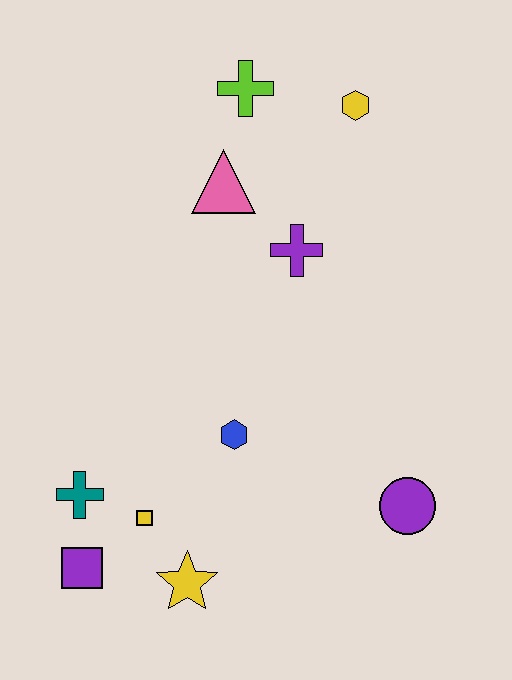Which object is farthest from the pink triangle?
The purple square is farthest from the pink triangle.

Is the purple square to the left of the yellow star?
Yes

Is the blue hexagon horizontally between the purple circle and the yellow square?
Yes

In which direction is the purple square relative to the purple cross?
The purple square is below the purple cross.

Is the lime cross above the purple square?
Yes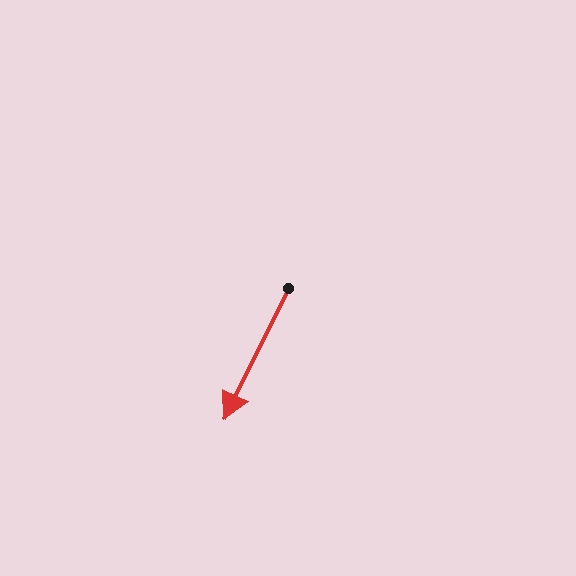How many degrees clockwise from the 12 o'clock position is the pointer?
Approximately 206 degrees.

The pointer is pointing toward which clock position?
Roughly 7 o'clock.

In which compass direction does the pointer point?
Southwest.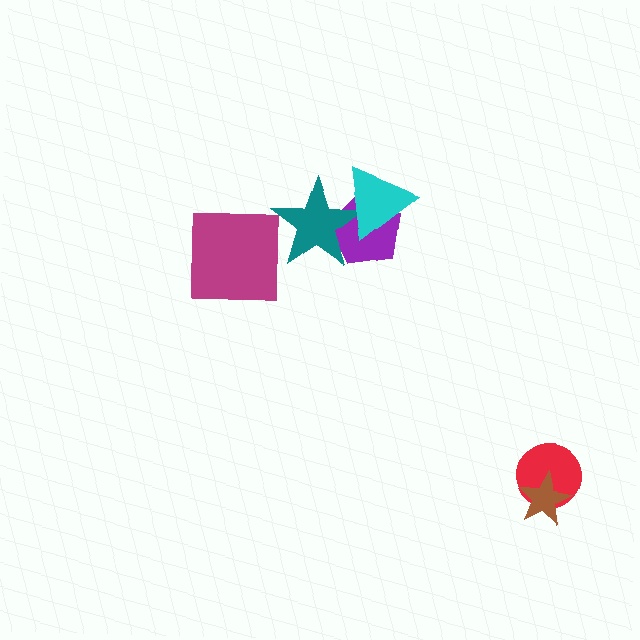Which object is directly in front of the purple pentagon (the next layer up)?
The teal star is directly in front of the purple pentagon.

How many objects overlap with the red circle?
1 object overlaps with the red circle.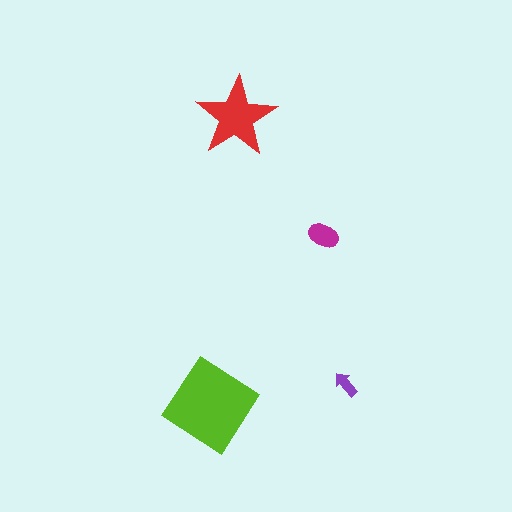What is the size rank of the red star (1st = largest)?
2nd.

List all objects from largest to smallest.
The lime diamond, the red star, the magenta ellipse, the purple arrow.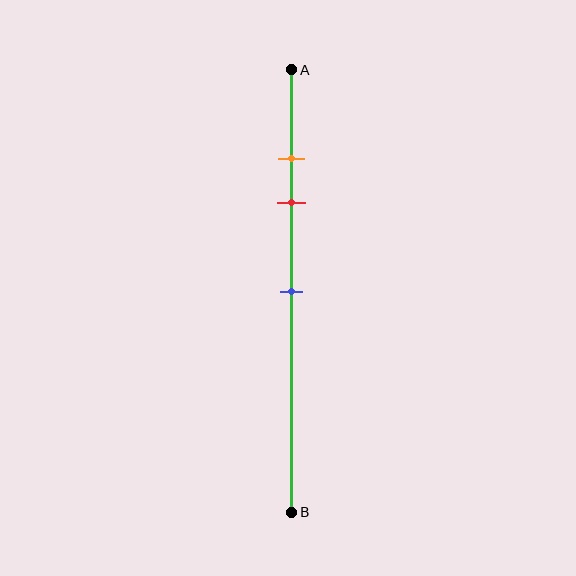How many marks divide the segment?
There are 3 marks dividing the segment.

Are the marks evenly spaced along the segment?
No, the marks are not evenly spaced.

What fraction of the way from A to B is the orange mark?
The orange mark is approximately 20% (0.2) of the way from A to B.